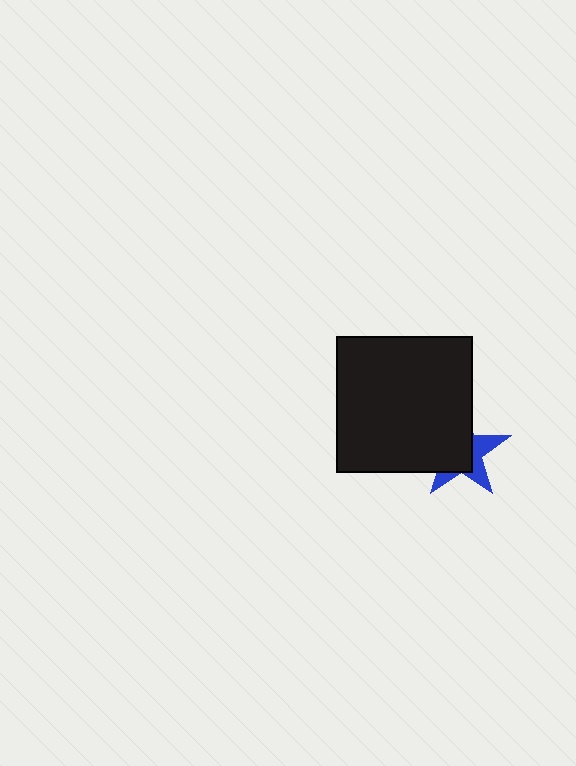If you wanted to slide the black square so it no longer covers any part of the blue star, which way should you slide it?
Slide it toward the upper-left — that is the most direct way to separate the two shapes.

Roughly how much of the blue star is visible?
A small part of it is visible (roughly 36%).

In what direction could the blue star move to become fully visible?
The blue star could move toward the lower-right. That would shift it out from behind the black square entirely.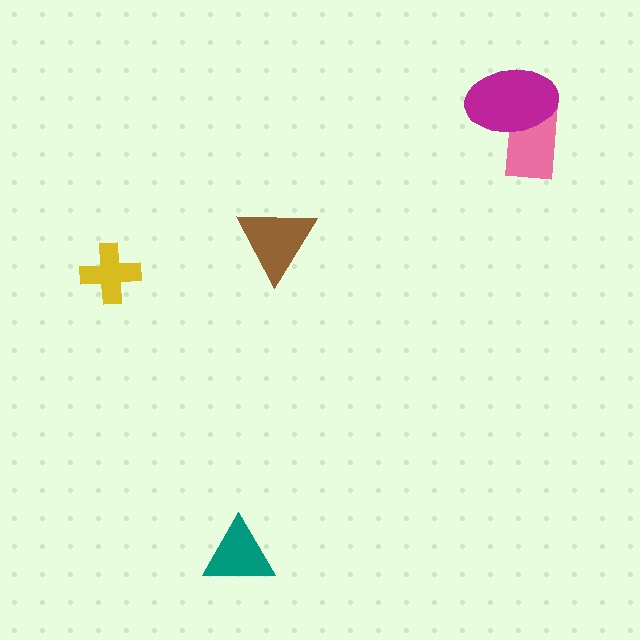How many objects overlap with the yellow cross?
0 objects overlap with the yellow cross.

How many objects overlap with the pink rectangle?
1 object overlaps with the pink rectangle.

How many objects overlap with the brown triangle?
0 objects overlap with the brown triangle.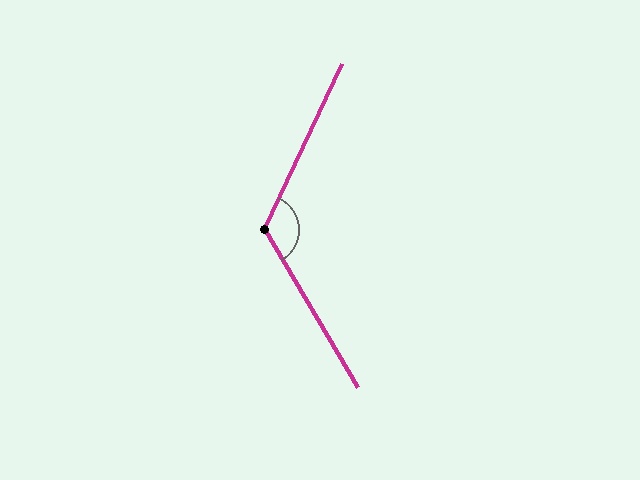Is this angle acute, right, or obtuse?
It is obtuse.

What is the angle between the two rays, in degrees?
Approximately 124 degrees.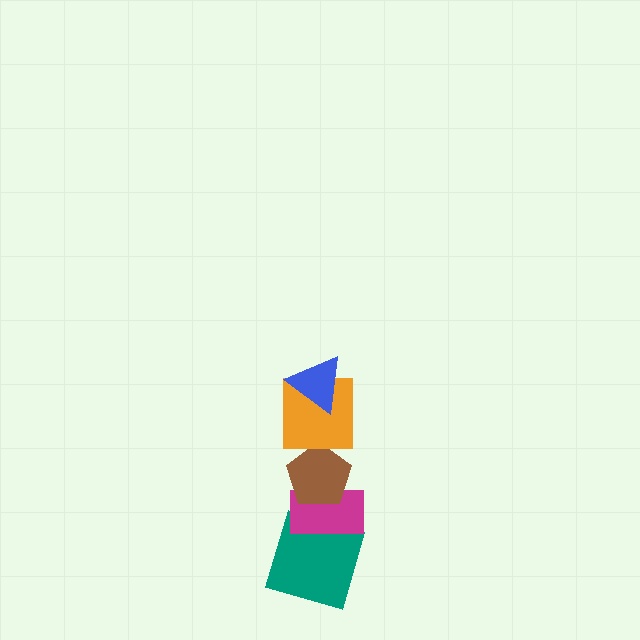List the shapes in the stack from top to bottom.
From top to bottom: the blue triangle, the orange square, the brown pentagon, the magenta rectangle, the teal square.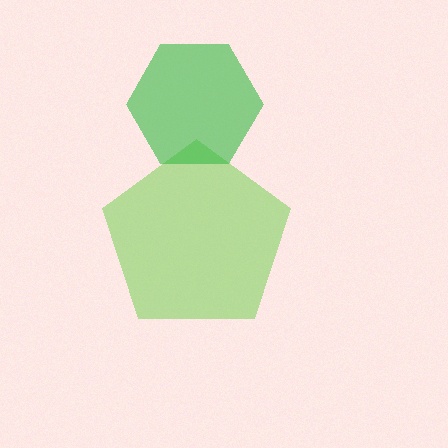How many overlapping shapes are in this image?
There are 2 overlapping shapes in the image.